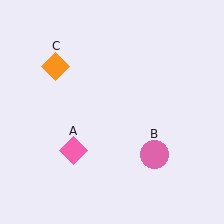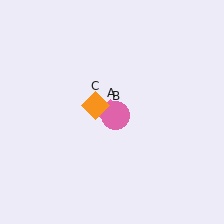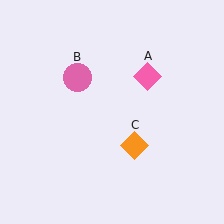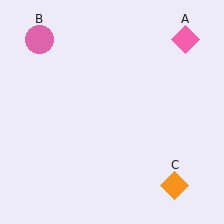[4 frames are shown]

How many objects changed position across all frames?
3 objects changed position: pink diamond (object A), pink circle (object B), orange diamond (object C).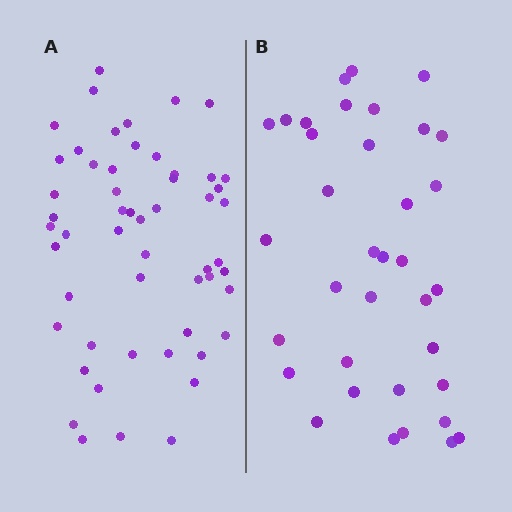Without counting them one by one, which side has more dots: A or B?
Region A (the left region) has more dots.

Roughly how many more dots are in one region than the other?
Region A has approximately 20 more dots than region B.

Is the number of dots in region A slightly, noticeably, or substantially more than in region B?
Region A has substantially more. The ratio is roughly 1.5 to 1.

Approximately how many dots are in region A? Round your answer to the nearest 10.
About 50 dots. (The exact count is 54, which rounds to 50.)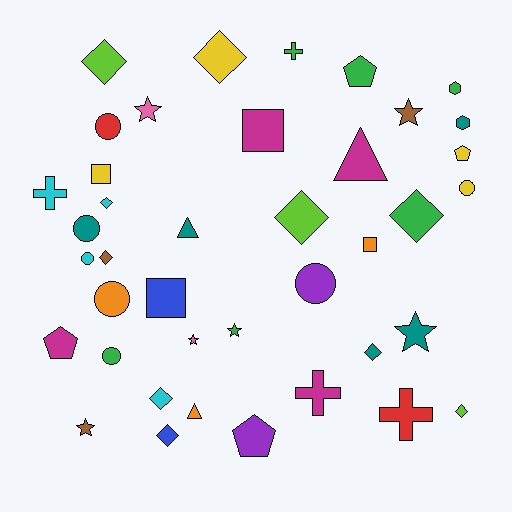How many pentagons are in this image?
There are 4 pentagons.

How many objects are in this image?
There are 40 objects.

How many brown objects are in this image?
There are 3 brown objects.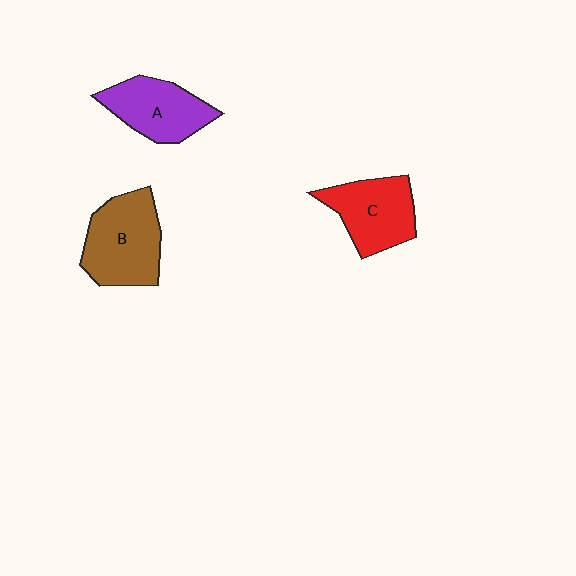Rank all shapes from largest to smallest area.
From largest to smallest: B (brown), C (red), A (purple).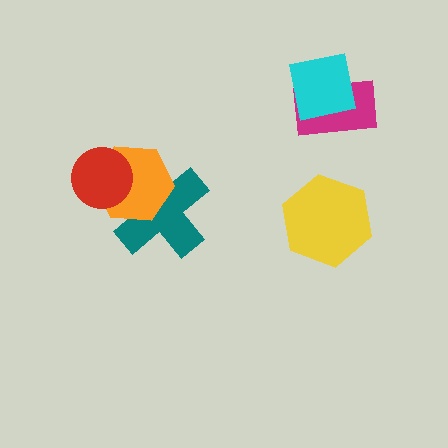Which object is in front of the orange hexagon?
The red circle is in front of the orange hexagon.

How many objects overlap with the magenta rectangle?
1 object overlaps with the magenta rectangle.